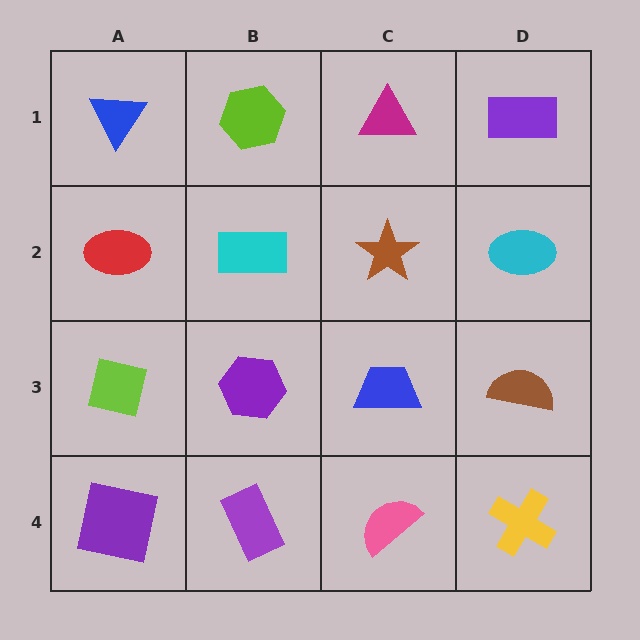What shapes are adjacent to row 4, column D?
A brown semicircle (row 3, column D), a pink semicircle (row 4, column C).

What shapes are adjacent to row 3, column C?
A brown star (row 2, column C), a pink semicircle (row 4, column C), a purple hexagon (row 3, column B), a brown semicircle (row 3, column D).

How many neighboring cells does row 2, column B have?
4.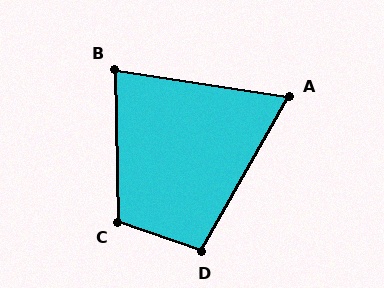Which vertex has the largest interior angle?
C, at approximately 110 degrees.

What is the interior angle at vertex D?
Approximately 100 degrees (obtuse).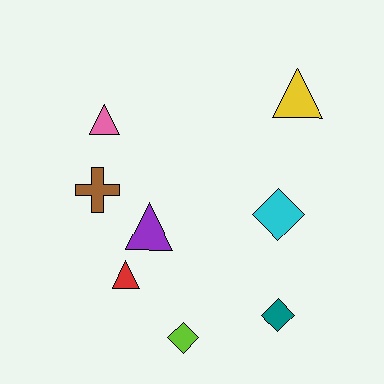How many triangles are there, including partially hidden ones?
There are 4 triangles.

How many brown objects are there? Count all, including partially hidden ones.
There is 1 brown object.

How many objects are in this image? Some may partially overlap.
There are 8 objects.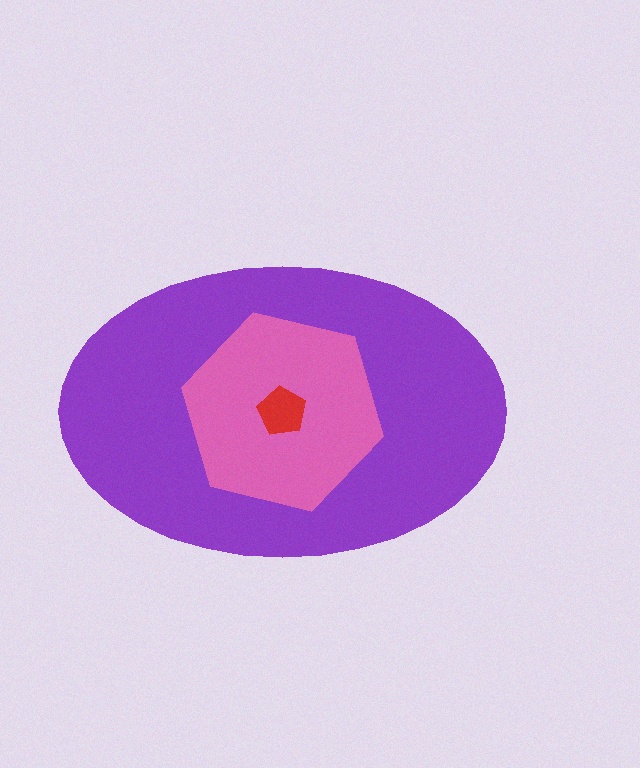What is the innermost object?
The red pentagon.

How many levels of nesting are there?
3.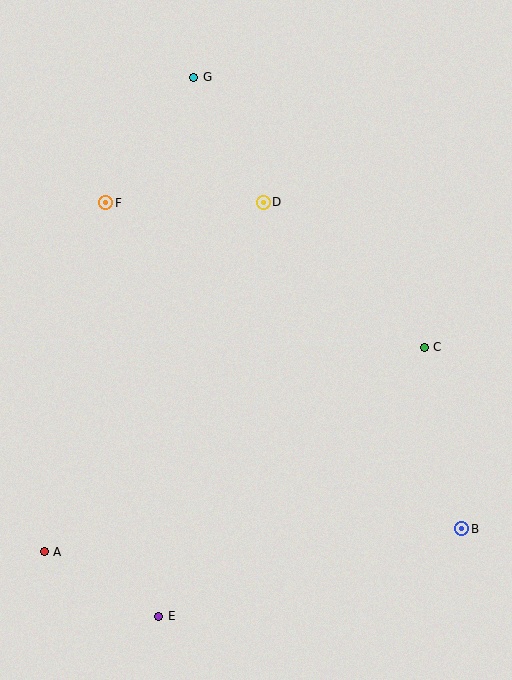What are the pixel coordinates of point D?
Point D is at (263, 202).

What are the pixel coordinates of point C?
Point C is at (424, 347).